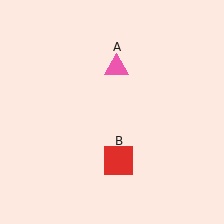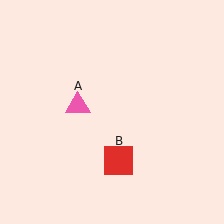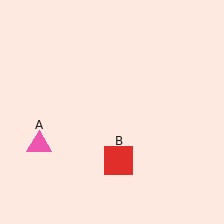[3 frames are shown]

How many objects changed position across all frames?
1 object changed position: pink triangle (object A).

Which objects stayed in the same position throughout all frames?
Red square (object B) remained stationary.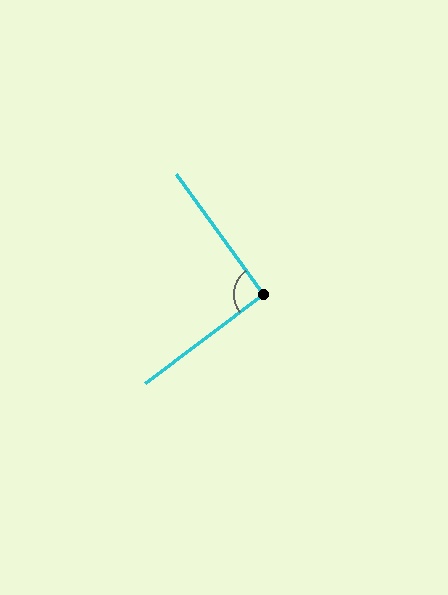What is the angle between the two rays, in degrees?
Approximately 91 degrees.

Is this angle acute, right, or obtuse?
It is approximately a right angle.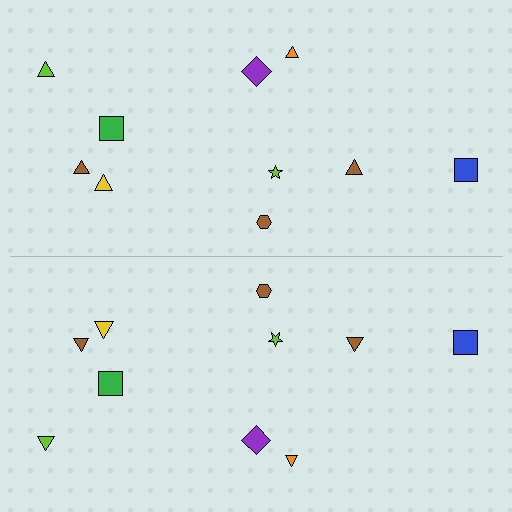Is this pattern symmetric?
Yes, this pattern has bilateral (reflection) symmetry.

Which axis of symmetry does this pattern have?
The pattern has a horizontal axis of symmetry running through the center of the image.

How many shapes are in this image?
There are 20 shapes in this image.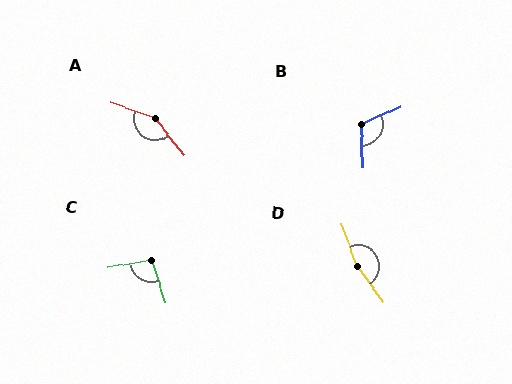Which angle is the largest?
D, at approximately 166 degrees.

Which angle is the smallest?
C, at approximately 98 degrees.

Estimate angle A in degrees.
Approximately 148 degrees.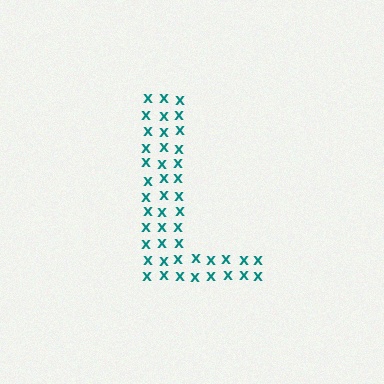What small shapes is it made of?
It is made of small letter X's.